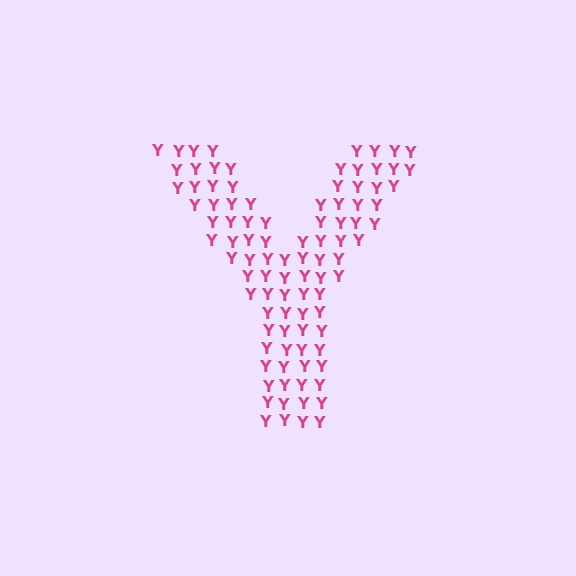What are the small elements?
The small elements are letter Y's.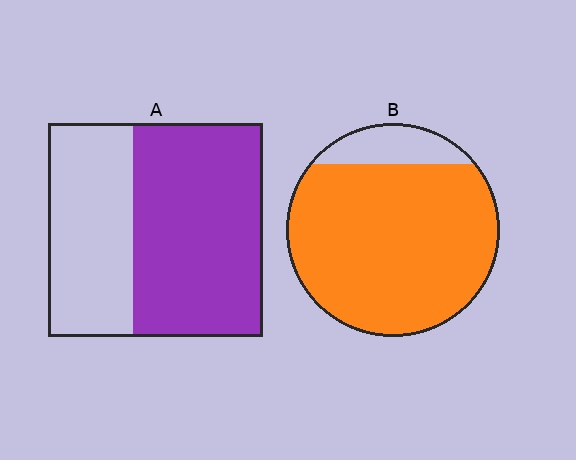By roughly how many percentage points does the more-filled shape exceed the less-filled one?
By roughly 25 percentage points (B over A).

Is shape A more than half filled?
Yes.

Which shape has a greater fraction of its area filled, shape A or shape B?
Shape B.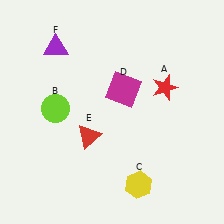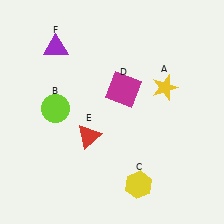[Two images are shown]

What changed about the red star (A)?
In Image 1, A is red. In Image 2, it changed to yellow.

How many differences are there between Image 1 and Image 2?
There is 1 difference between the two images.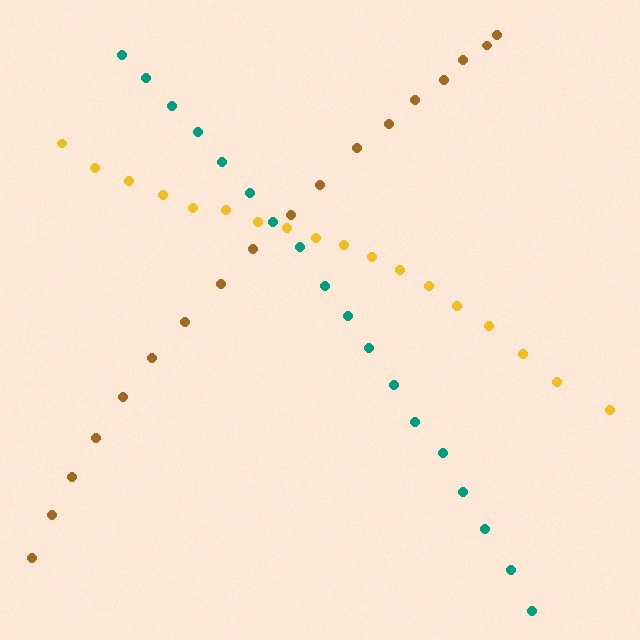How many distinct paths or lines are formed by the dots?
There are 3 distinct paths.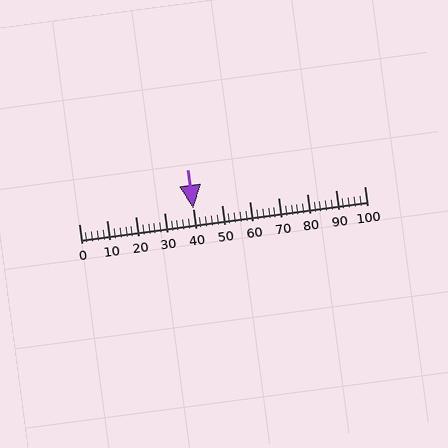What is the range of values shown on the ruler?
The ruler shows values from 0 to 100.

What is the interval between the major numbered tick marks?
The major tick marks are spaced 10 units apart.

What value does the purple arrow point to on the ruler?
The purple arrow points to approximately 40.